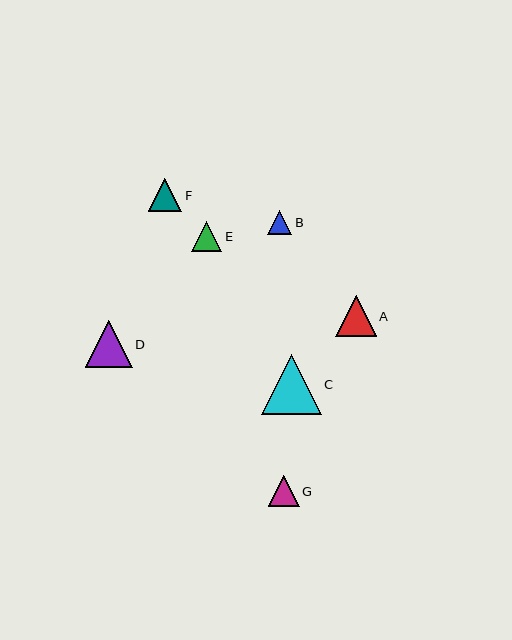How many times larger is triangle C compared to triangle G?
Triangle C is approximately 1.9 times the size of triangle G.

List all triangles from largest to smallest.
From largest to smallest: C, D, A, F, G, E, B.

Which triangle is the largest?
Triangle C is the largest with a size of approximately 60 pixels.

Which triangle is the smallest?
Triangle B is the smallest with a size of approximately 24 pixels.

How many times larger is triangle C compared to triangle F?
Triangle C is approximately 1.8 times the size of triangle F.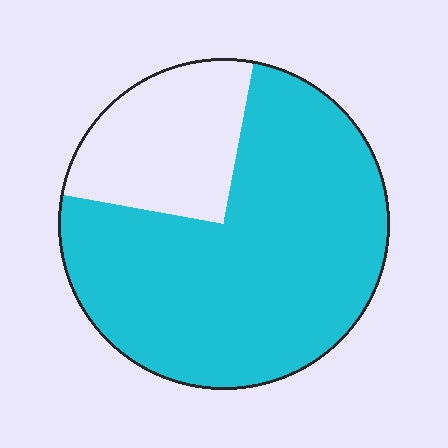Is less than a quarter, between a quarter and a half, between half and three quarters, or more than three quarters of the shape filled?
More than three quarters.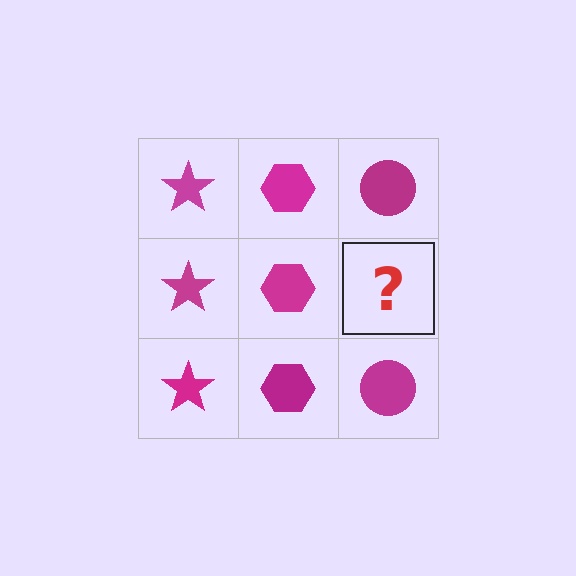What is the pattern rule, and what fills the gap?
The rule is that each column has a consistent shape. The gap should be filled with a magenta circle.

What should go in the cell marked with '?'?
The missing cell should contain a magenta circle.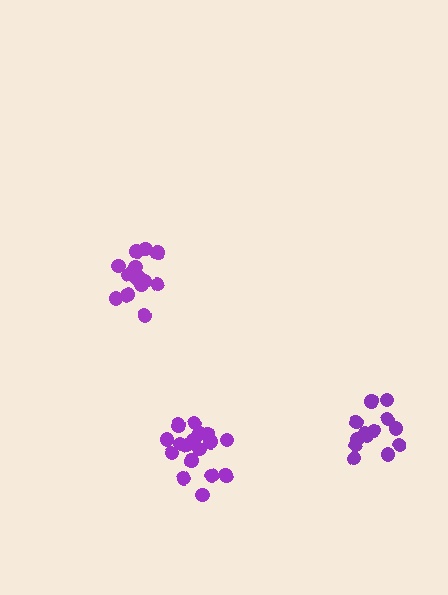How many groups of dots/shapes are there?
There are 3 groups.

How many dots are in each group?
Group 1: 15 dots, Group 2: 13 dots, Group 3: 18 dots (46 total).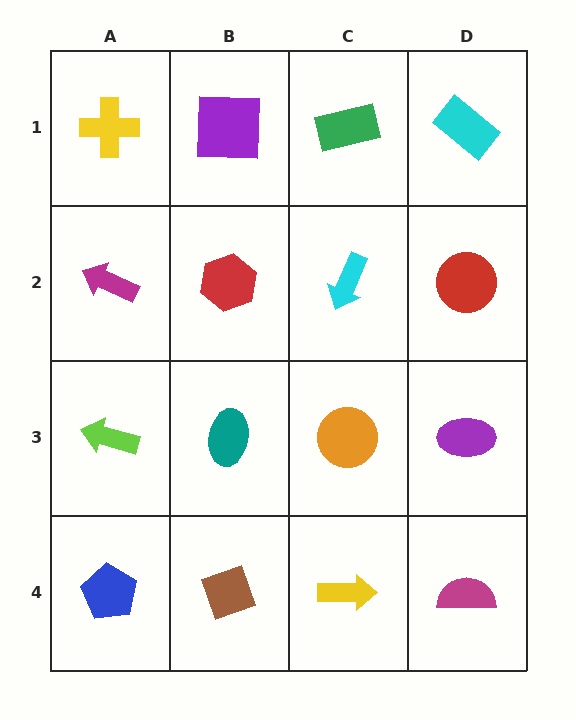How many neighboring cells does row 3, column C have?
4.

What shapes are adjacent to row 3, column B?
A red hexagon (row 2, column B), a brown diamond (row 4, column B), a lime arrow (row 3, column A), an orange circle (row 3, column C).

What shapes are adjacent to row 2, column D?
A cyan rectangle (row 1, column D), a purple ellipse (row 3, column D), a cyan arrow (row 2, column C).